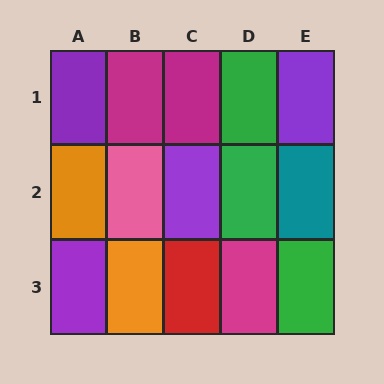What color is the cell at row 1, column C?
Magenta.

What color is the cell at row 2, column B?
Pink.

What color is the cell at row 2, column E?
Teal.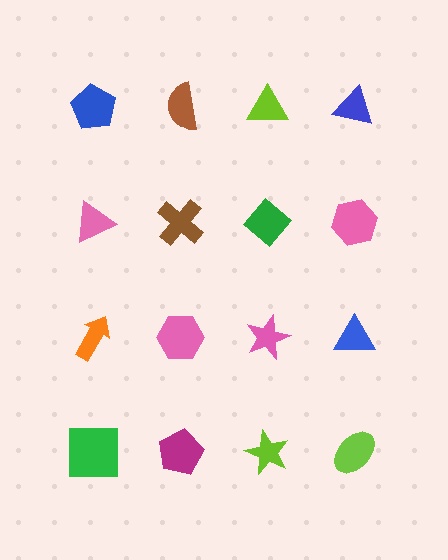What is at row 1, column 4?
A blue triangle.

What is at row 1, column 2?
A brown semicircle.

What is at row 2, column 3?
A green diamond.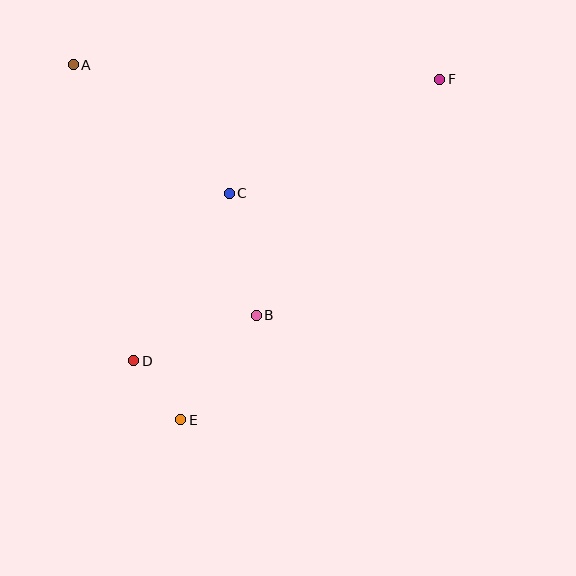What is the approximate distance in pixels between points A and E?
The distance between A and E is approximately 371 pixels.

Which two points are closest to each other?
Points D and E are closest to each other.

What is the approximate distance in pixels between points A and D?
The distance between A and D is approximately 303 pixels.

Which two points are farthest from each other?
Points E and F are farthest from each other.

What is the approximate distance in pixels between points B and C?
The distance between B and C is approximately 125 pixels.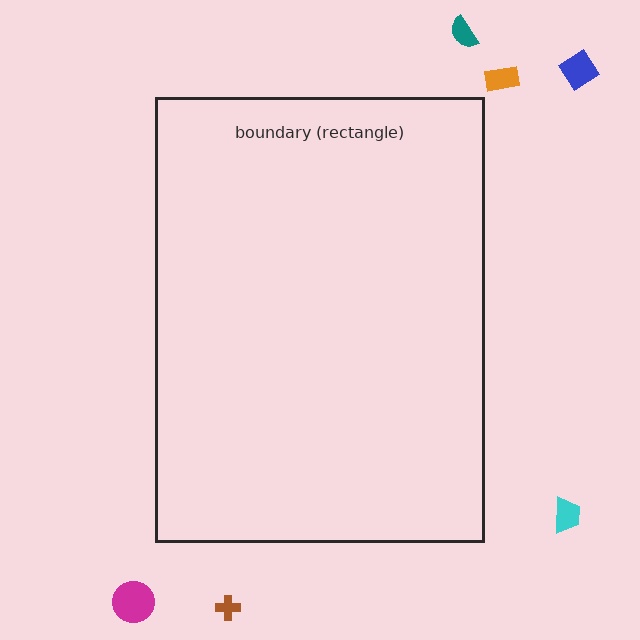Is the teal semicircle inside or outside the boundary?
Outside.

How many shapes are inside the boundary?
0 inside, 6 outside.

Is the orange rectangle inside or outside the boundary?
Outside.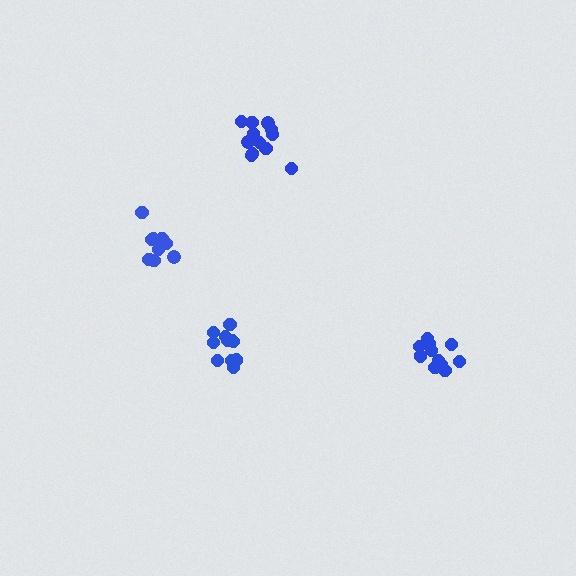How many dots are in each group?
Group 1: 13 dots, Group 2: 11 dots, Group 3: 9 dots, Group 4: 11 dots (44 total).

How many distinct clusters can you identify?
There are 4 distinct clusters.